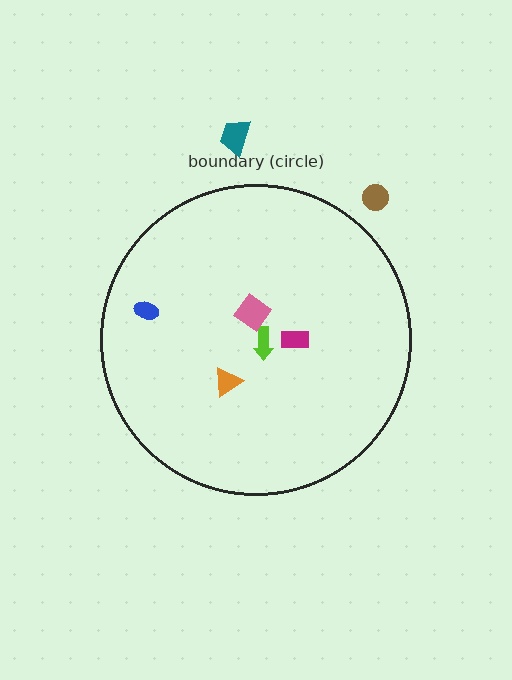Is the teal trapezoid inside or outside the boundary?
Outside.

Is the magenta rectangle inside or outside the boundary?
Inside.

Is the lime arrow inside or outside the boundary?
Inside.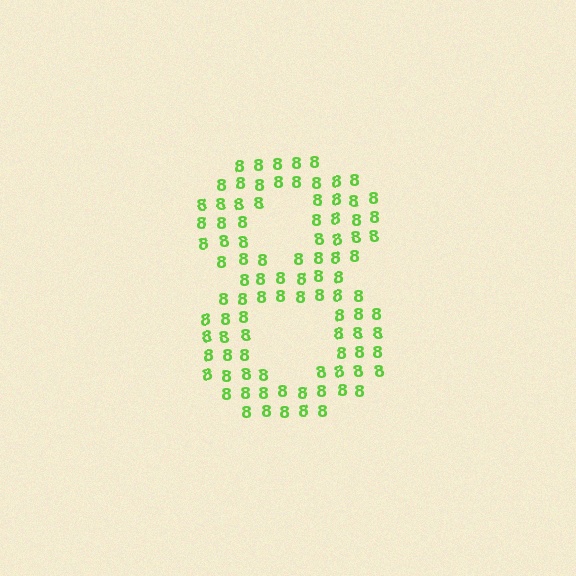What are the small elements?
The small elements are digit 8's.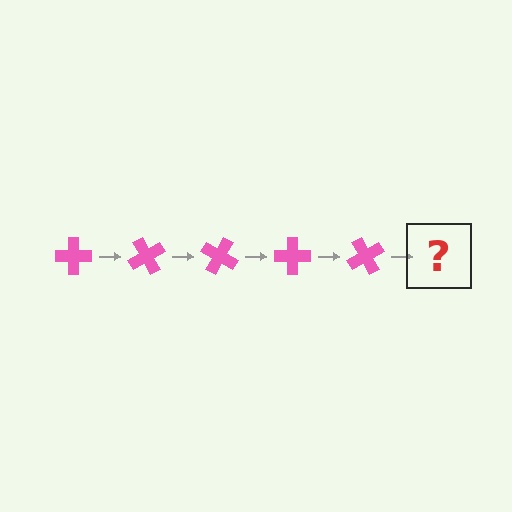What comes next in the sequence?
The next element should be a pink cross rotated 300 degrees.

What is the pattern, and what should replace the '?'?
The pattern is that the cross rotates 60 degrees each step. The '?' should be a pink cross rotated 300 degrees.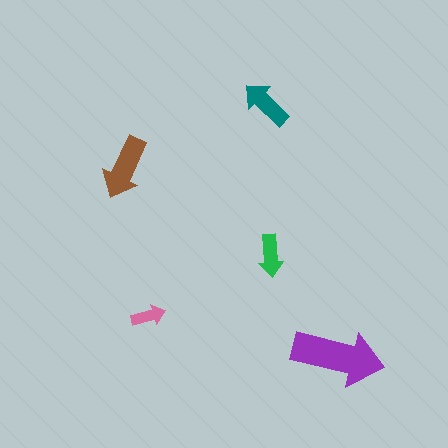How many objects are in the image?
There are 5 objects in the image.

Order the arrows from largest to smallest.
the purple one, the brown one, the teal one, the green one, the pink one.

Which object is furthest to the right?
The purple arrow is rightmost.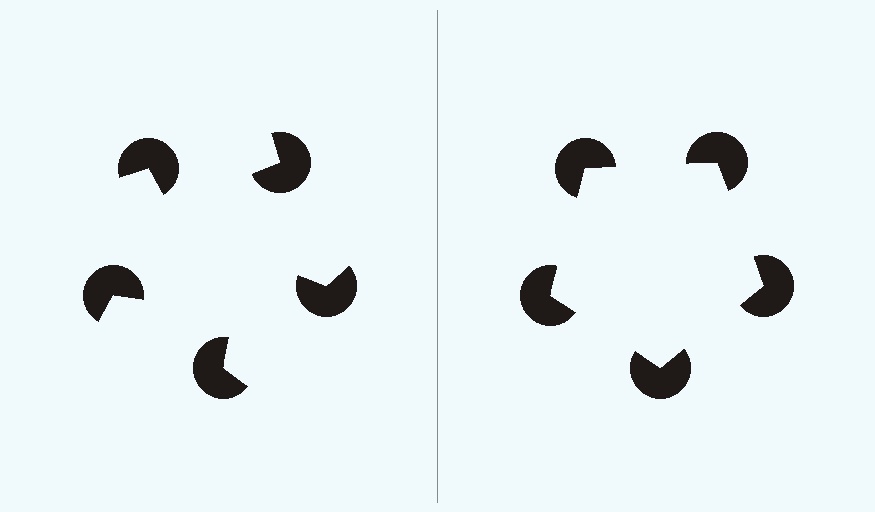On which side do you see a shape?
An illusory pentagon appears on the right side. On the left side the wedge cuts are rotated, so no coherent shape forms.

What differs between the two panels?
The pac-man discs are positioned identically on both sides; only the wedge orientations differ. On the right they align to a pentagon; on the left they are misaligned.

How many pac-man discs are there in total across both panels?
10 — 5 on each side.